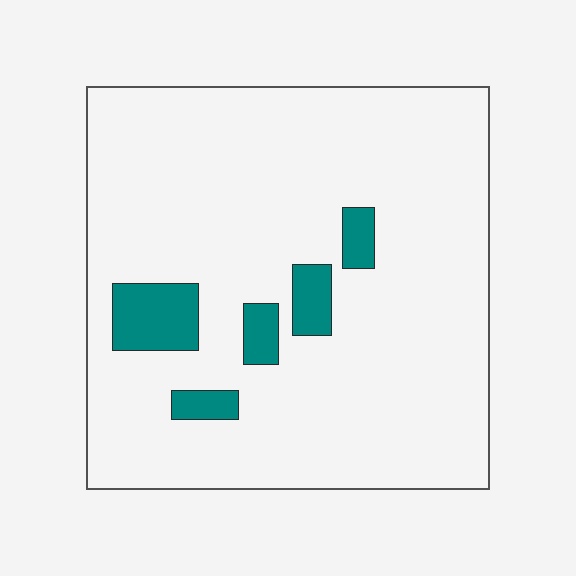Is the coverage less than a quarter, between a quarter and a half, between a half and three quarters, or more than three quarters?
Less than a quarter.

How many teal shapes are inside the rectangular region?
5.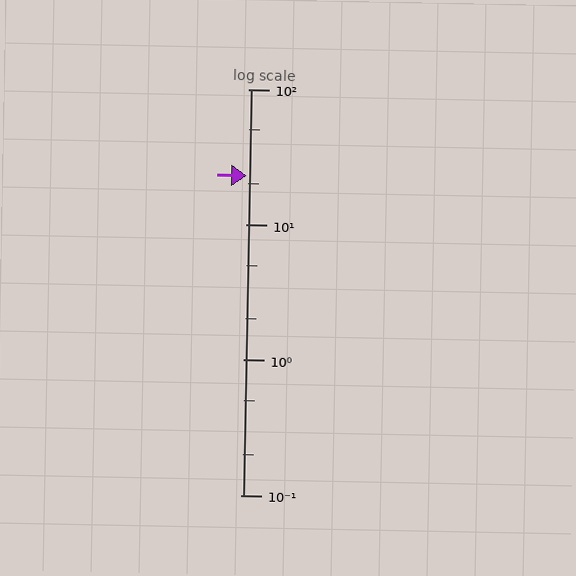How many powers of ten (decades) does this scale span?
The scale spans 3 decades, from 0.1 to 100.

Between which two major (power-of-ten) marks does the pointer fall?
The pointer is between 10 and 100.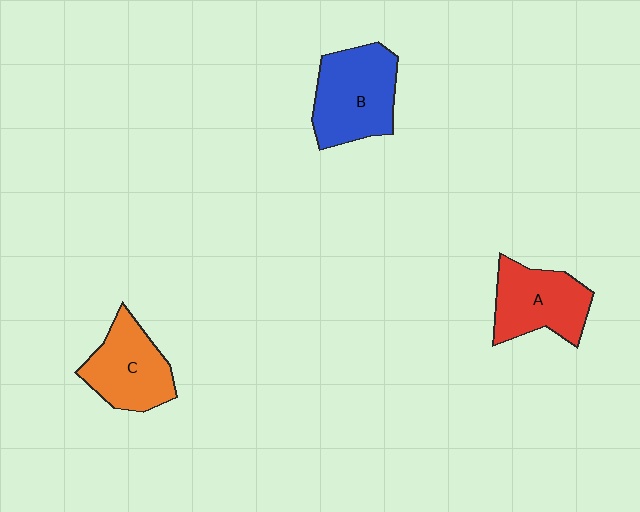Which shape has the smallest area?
Shape C (orange).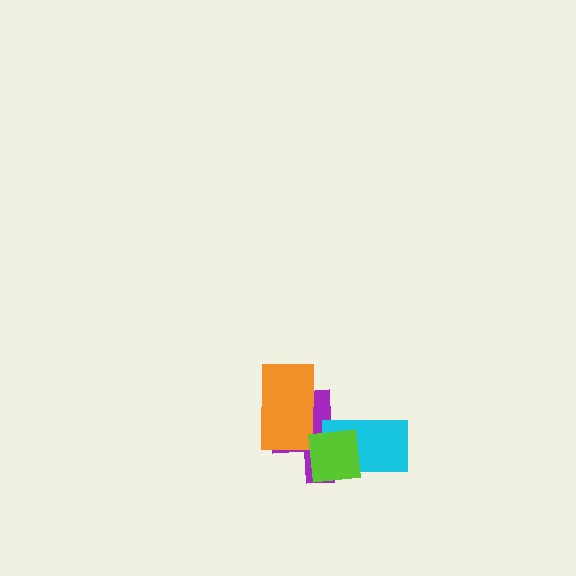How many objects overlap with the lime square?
3 objects overlap with the lime square.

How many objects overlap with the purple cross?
3 objects overlap with the purple cross.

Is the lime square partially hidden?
No, no other shape covers it.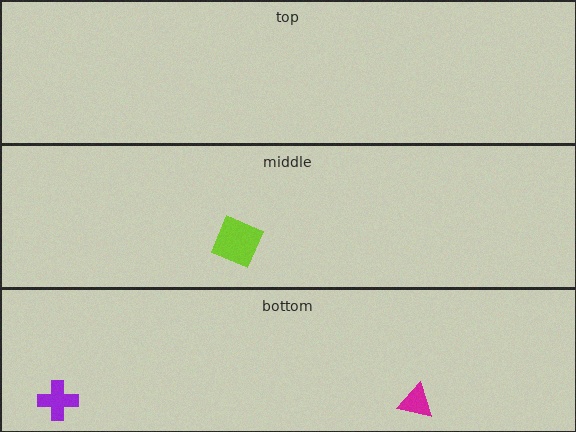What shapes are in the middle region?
The lime square.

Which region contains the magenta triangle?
The bottom region.